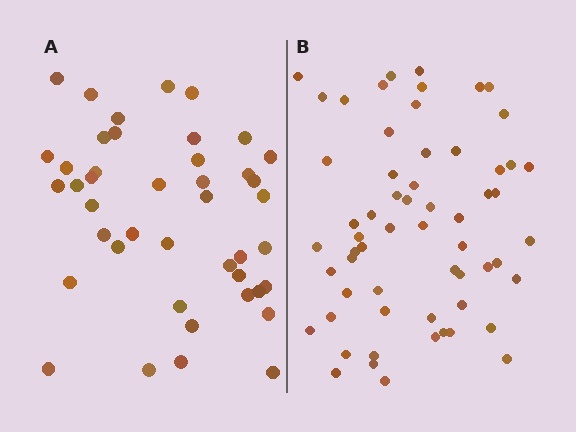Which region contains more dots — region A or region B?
Region B (the right region) has more dots.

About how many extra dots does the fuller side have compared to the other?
Region B has approximately 15 more dots than region A.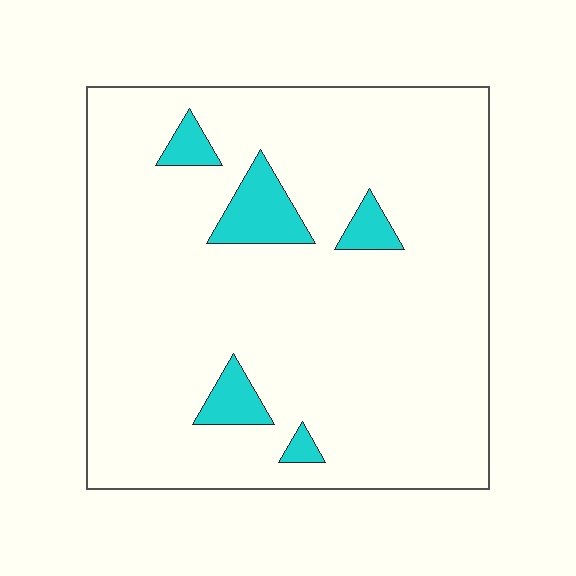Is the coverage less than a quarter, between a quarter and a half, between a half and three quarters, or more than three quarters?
Less than a quarter.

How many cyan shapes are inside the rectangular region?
5.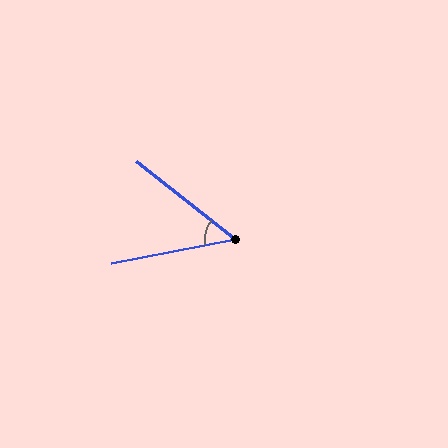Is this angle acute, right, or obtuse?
It is acute.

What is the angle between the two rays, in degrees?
Approximately 49 degrees.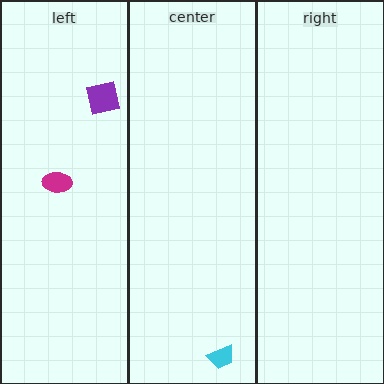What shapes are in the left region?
The purple square, the magenta ellipse.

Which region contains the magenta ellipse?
The left region.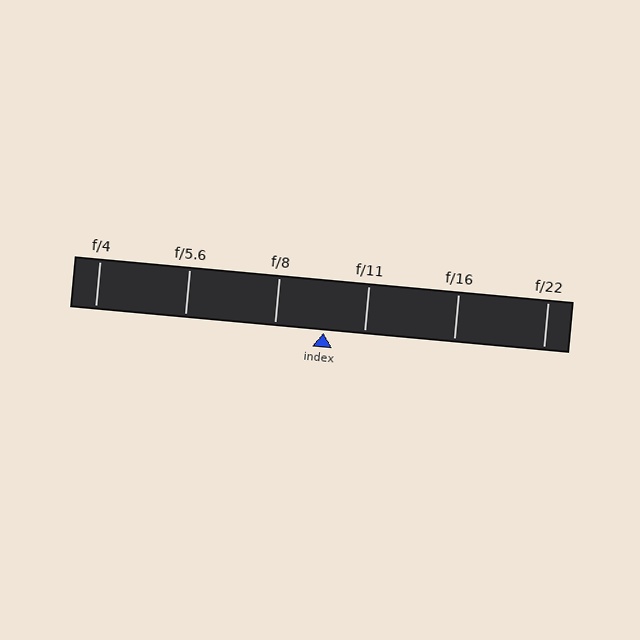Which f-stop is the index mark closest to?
The index mark is closest to f/11.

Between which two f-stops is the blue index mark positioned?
The index mark is between f/8 and f/11.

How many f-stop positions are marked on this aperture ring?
There are 6 f-stop positions marked.